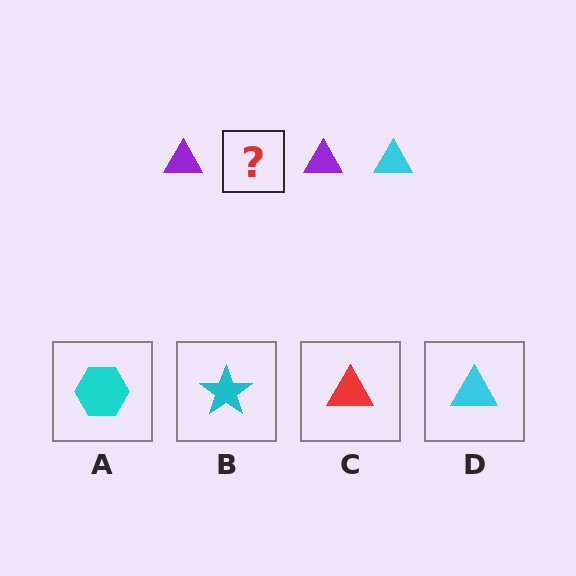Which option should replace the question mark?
Option D.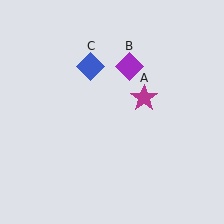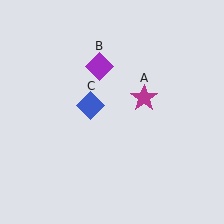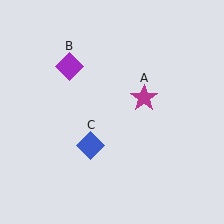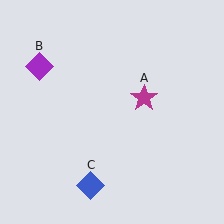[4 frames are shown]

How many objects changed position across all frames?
2 objects changed position: purple diamond (object B), blue diamond (object C).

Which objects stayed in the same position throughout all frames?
Magenta star (object A) remained stationary.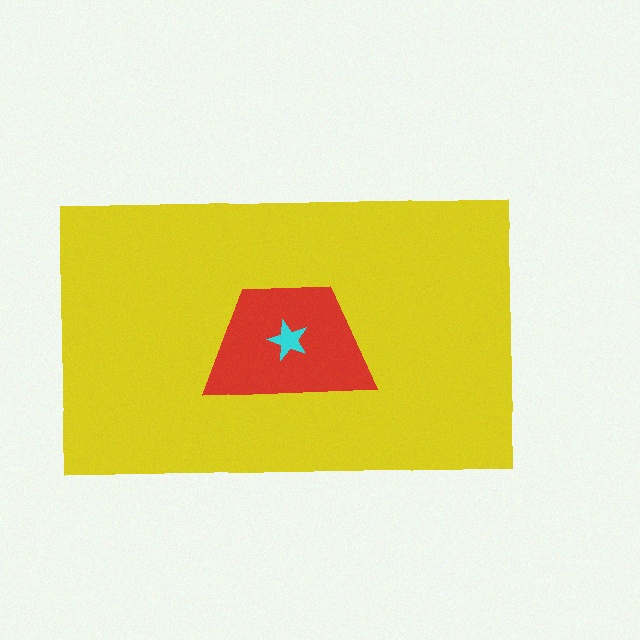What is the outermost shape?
The yellow rectangle.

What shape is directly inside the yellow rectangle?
The red trapezoid.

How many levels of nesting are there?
3.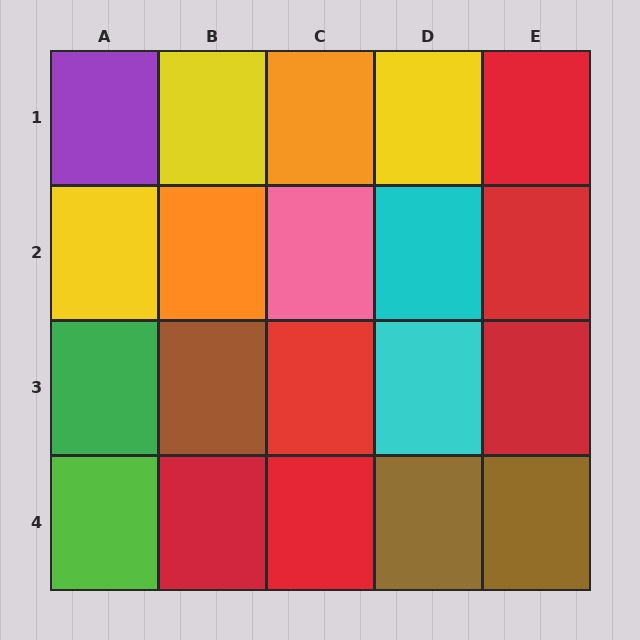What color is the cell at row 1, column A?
Purple.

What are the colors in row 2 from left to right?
Yellow, orange, pink, cyan, red.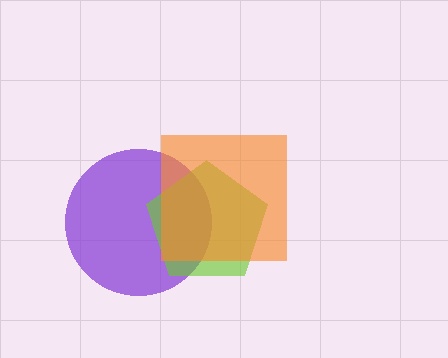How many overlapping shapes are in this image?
There are 3 overlapping shapes in the image.